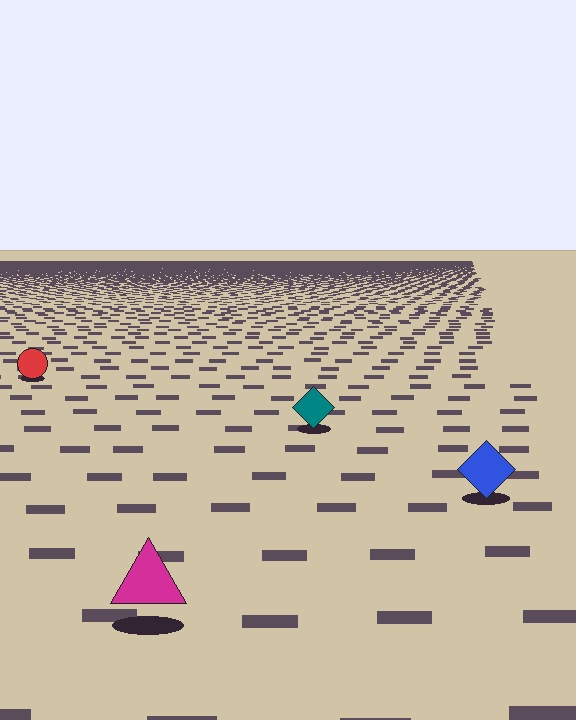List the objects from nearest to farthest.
From nearest to farthest: the magenta triangle, the blue diamond, the teal diamond, the red circle.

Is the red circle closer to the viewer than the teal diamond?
No. The teal diamond is closer — you can tell from the texture gradient: the ground texture is coarser near it.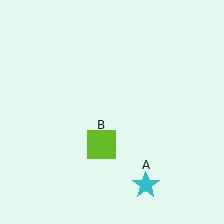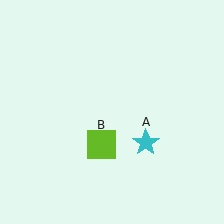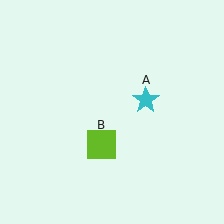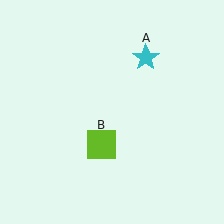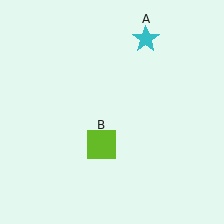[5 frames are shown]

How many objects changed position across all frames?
1 object changed position: cyan star (object A).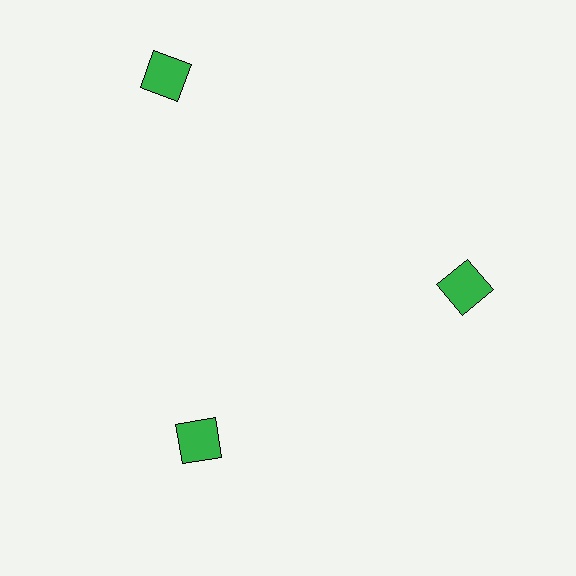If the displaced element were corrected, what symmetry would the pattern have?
It would have 3-fold rotational symmetry — the pattern would map onto itself every 120 degrees.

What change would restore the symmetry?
The symmetry would be restored by moving it inward, back onto the ring so that all 3 squares sit at equal angles and equal distance from the center.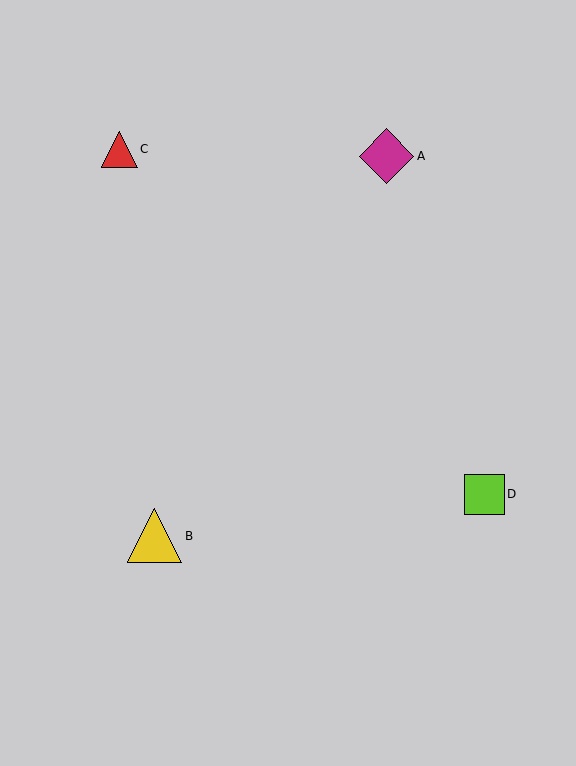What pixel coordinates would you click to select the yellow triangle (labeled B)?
Click at (154, 536) to select the yellow triangle B.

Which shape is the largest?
The magenta diamond (labeled A) is the largest.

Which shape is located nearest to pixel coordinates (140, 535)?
The yellow triangle (labeled B) at (154, 536) is nearest to that location.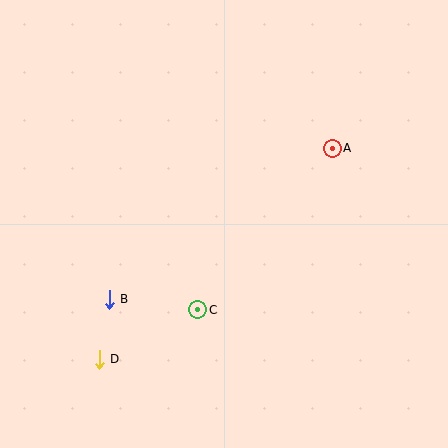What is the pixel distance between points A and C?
The distance between A and C is 210 pixels.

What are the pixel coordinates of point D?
Point D is at (99, 359).